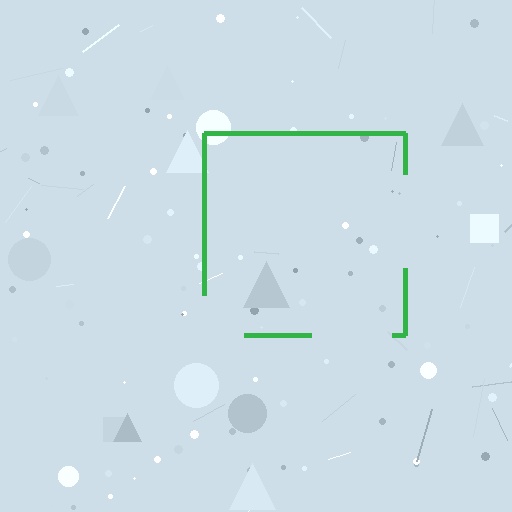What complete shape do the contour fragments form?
The contour fragments form a square.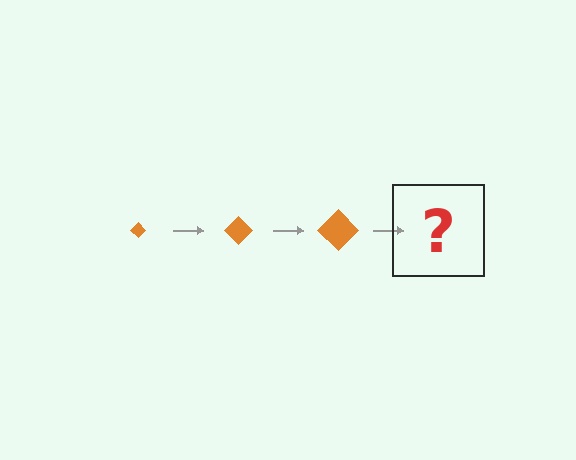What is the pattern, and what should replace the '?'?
The pattern is that the diamond gets progressively larger each step. The '?' should be an orange diamond, larger than the previous one.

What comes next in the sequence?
The next element should be an orange diamond, larger than the previous one.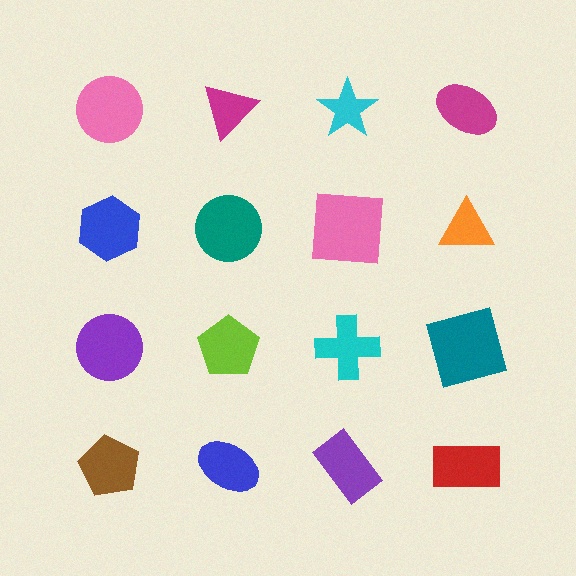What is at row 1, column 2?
A magenta triangle.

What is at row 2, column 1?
A blue hexagon.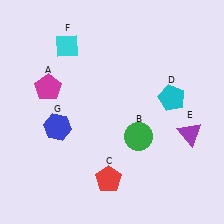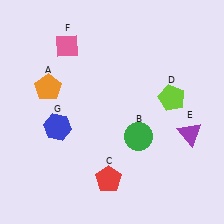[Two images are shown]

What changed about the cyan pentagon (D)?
In Image 1, D is cyan. In Image 2, it changed to lime.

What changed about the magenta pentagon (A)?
In Image 1, A is magenta. In Image 2, it changed to orange.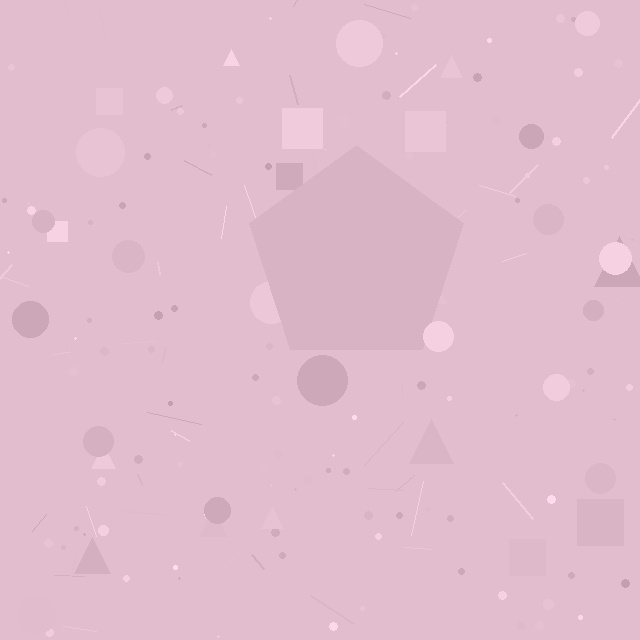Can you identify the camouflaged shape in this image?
The camouflaged shape is a pentagon.